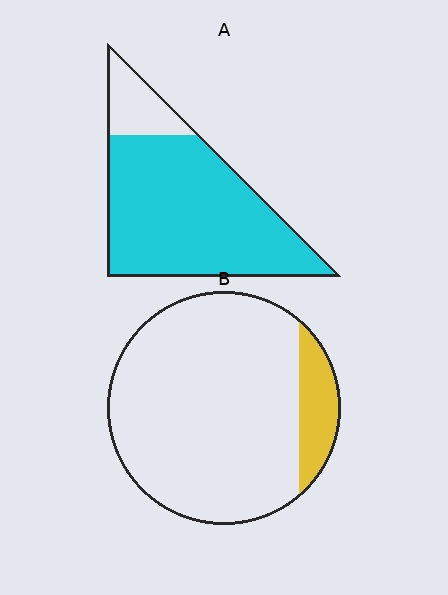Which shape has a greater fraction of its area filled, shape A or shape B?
Shape A.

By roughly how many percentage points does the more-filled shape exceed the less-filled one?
By roughly 70 percentage points (A over B).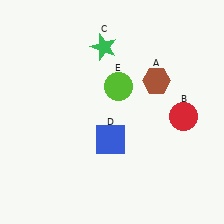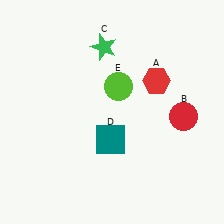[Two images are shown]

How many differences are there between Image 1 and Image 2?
There are 2 differences between the two images.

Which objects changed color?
A changed from brown to red. D changed from blue to teal.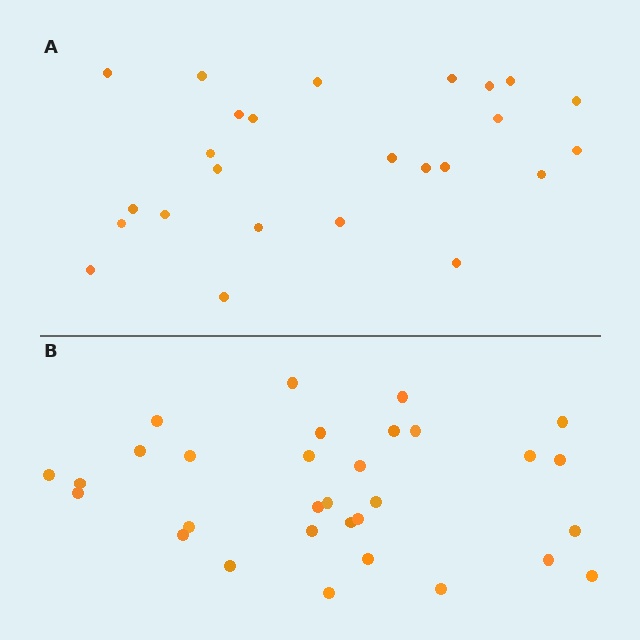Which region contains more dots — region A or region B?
Region B (the bottom region) has more dots.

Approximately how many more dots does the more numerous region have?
Region B has about 6 more dots than region A.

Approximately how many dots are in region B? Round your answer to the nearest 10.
About 30 dots. (The exact count is 31, which rounds to 30.)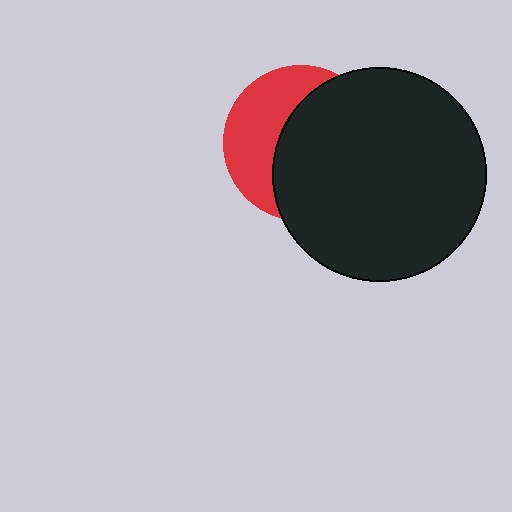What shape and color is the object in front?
The object in front is a black circle.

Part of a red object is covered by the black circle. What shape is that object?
It is a circle.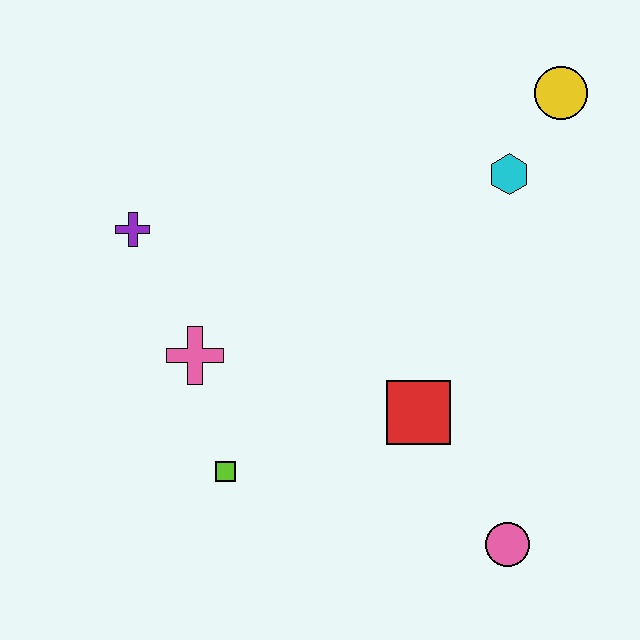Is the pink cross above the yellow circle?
No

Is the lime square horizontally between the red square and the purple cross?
Yes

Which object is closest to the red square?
The pink circle is closest to the red square.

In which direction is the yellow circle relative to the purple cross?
The yellow circle is to the right of the purple cross.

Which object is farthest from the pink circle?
The purple cross is farthest from the pink circle.